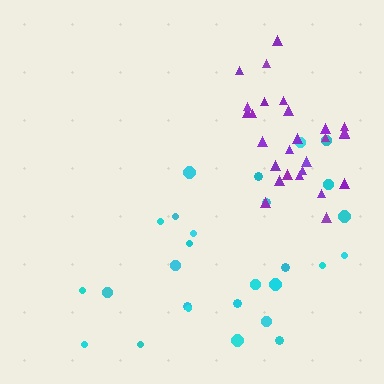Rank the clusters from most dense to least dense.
purple, cyan.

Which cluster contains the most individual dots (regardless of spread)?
Cyan (27).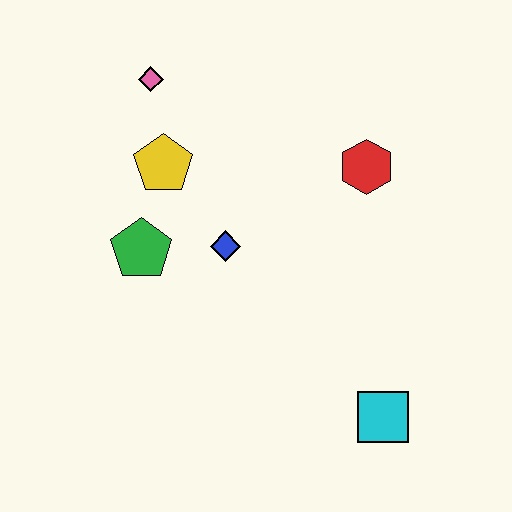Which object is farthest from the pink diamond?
The cyan square is farthest from the pink diamond.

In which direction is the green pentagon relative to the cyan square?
The green pentagon is to the left of the cyan square.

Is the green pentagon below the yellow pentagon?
Yes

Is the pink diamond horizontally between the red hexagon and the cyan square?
No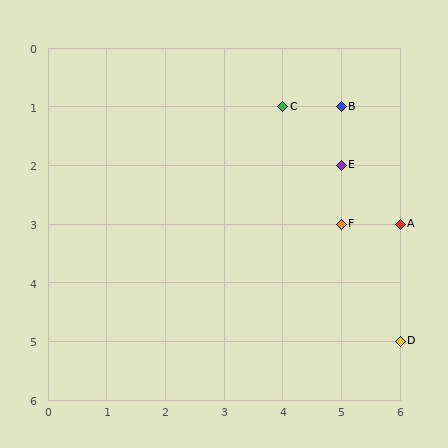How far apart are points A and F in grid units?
Points A and F are 1 column apart.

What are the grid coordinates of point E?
Point E is at grid coordinates (5, 2).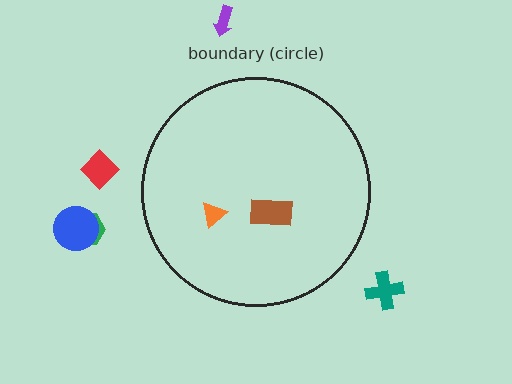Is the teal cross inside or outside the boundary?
Outside.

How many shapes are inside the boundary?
2 inside, 5 outside.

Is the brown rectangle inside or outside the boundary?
Inside.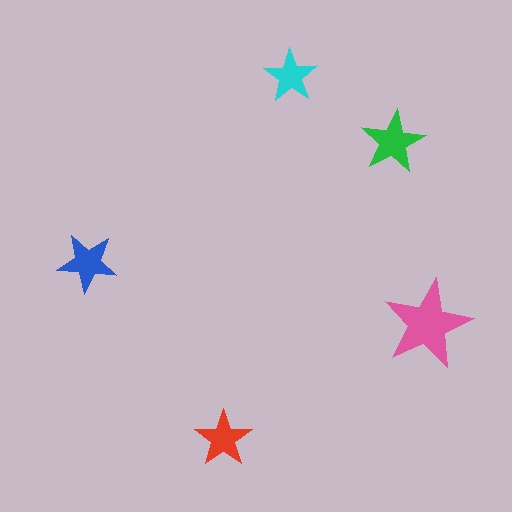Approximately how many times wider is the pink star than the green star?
About 1.5 times wider.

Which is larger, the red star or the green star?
The green one.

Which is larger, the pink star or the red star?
The pink one.